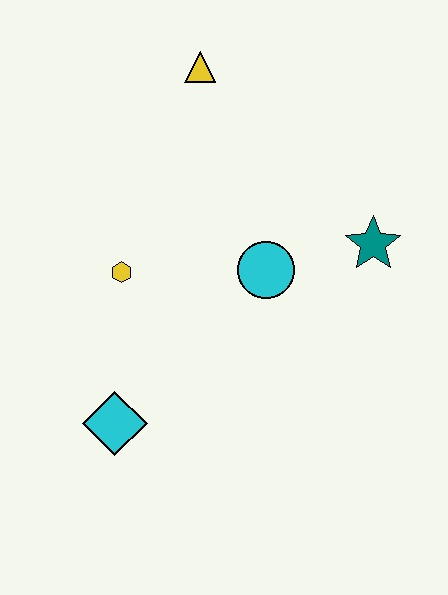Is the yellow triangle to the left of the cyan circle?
Yes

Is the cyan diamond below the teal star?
Yes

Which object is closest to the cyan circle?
The teal star is closest to the cyan circle.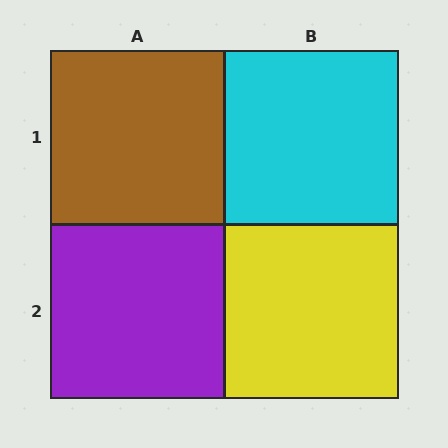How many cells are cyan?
1 cell is cyan.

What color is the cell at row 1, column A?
Brown.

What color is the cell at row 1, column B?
Cyan.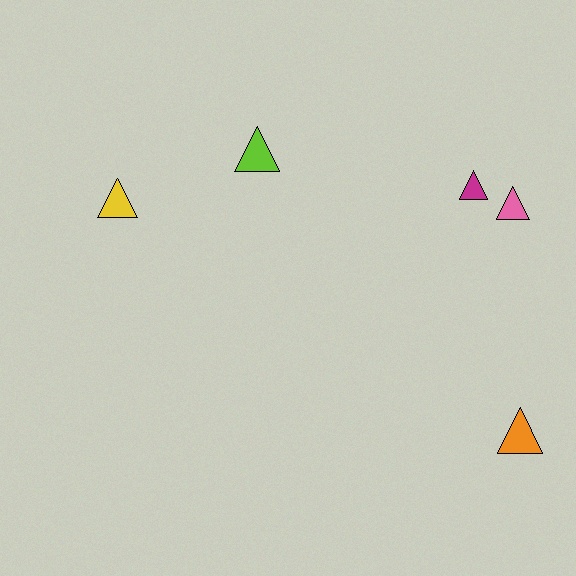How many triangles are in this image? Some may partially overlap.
There are 5 triangles.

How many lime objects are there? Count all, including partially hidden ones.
There is 1 lime object.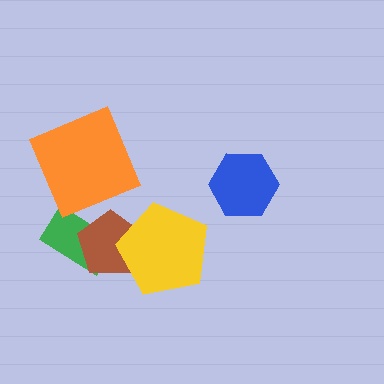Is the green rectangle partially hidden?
Yes, it is partially covered by another shape.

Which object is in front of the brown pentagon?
The yellow pentagon is in front of the brown pentagon.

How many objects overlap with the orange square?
0 objects overlap with the orange square.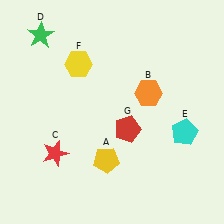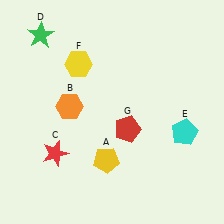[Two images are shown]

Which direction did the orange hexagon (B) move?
The orange hexagon (B) moved left.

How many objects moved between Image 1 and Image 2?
1 object moved between the two images.